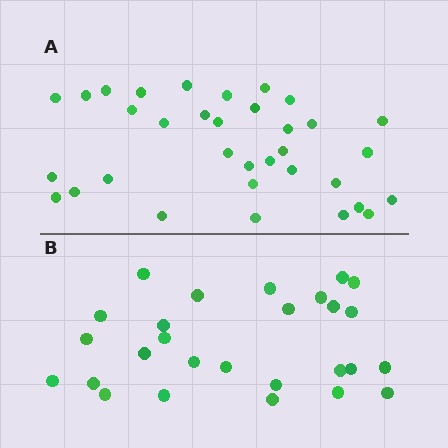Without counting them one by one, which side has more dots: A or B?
Region A (the top region) has more dots.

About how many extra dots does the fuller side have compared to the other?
Region A has roughly 8 or so more dots than region B.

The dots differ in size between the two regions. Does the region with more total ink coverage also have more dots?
No. Region B has more total ink coverage because its dots are larger, but region A actually contains more individual dots. Total area can be misleading — the number of items is what matters here.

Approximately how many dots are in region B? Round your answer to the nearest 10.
About 30 dots. (The exact count is 27, which rounds to 30.)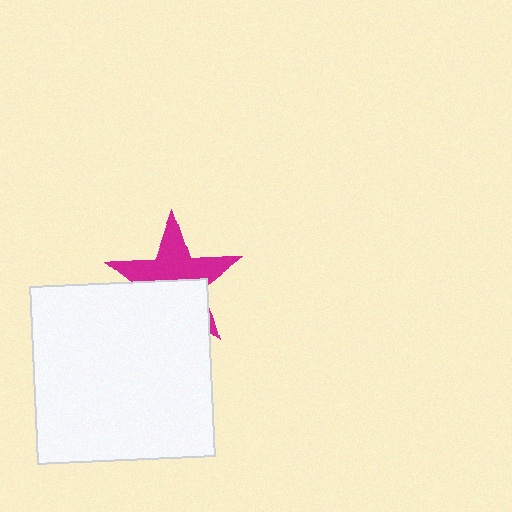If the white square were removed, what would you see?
You would see the complete magenta star.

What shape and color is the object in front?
The object in front is a white square.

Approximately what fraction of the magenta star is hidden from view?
Roughly 48% of the magenta star is hidden behind the white square.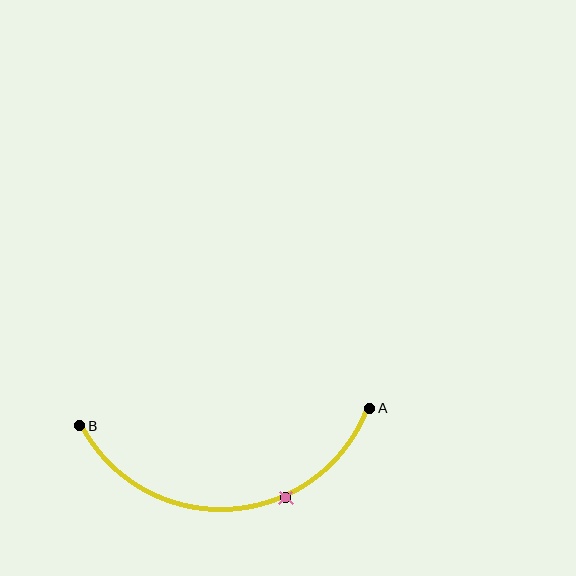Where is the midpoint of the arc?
The arc midpoint is the point on the curve farthest from the straight line joining A and B. It sits below that line.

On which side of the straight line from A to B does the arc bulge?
The arc bulges below the straight line connecting A and B.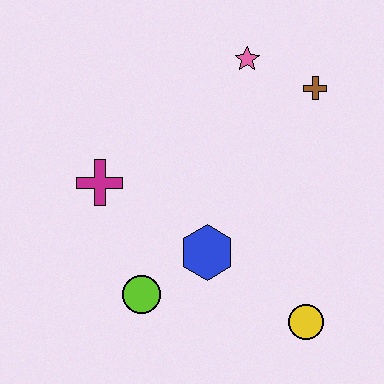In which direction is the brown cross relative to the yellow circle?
The brown cross is above the yellow circle.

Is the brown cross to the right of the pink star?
Yes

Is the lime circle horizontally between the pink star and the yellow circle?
No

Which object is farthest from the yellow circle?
The pink star is farthest from the yellow circle.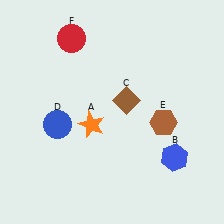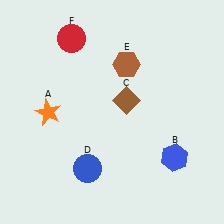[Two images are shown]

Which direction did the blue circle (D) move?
The blue circle (D) moved down.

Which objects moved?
The objects that moved are: the orange star (A), the blue circle (D), the brown hexagon (E).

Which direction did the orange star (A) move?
The orange star (A) moved left.